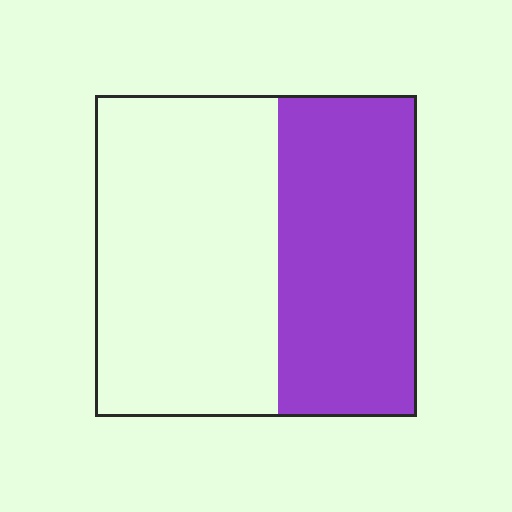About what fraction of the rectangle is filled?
About two fifths (2/5).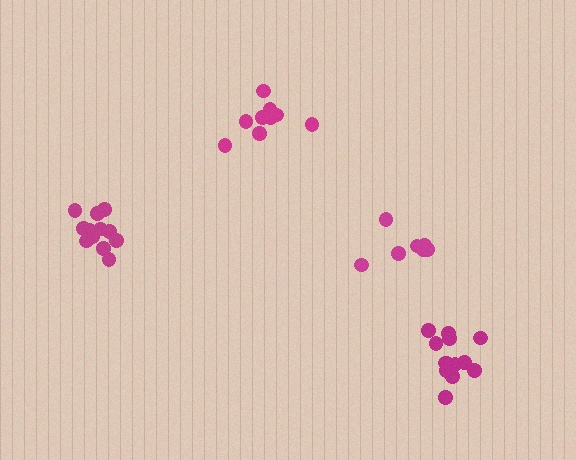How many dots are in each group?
Group 1: 10 dots, Group 2: 13 dots, Group 3: 7 dots, Group 4: 12 dots (42 total).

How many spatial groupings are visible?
There are 4 spatial groupings.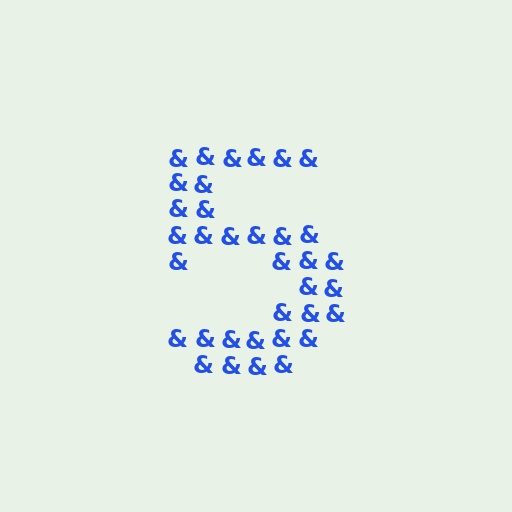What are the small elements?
The small elements are ampersands.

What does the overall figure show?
The overall figure shows the digit 5.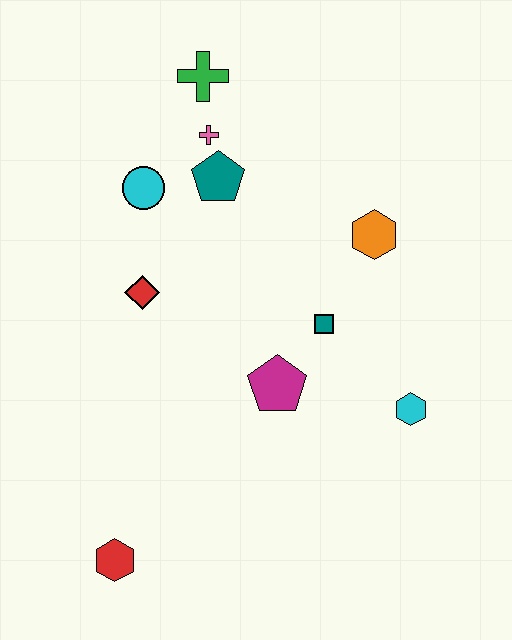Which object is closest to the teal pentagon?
The pink cross is closest to the teal pentagon.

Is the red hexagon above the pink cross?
No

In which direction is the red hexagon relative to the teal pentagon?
The red hexagon is below the teal pentagon.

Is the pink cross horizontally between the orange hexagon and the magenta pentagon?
No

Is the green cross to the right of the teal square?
No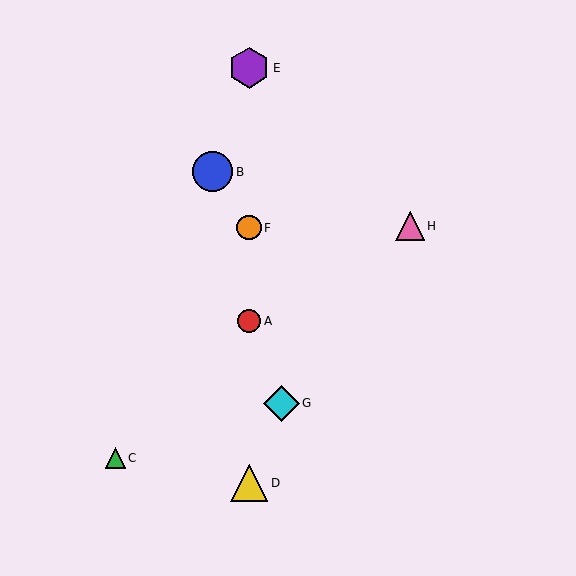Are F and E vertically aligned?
Yes, both are at x≈249.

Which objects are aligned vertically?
Objects A, D, E, F are aligned vertically.